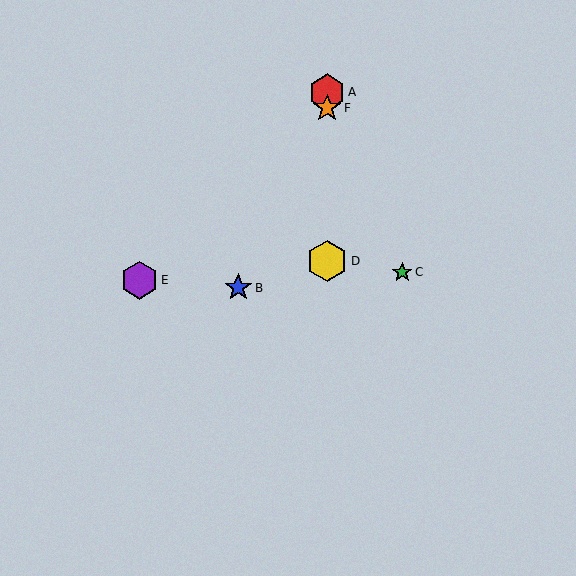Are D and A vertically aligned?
Yes, both are at x≈327.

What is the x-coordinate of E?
Object E is at x≈139.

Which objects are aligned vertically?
Objects A, D, F are aligned vertically.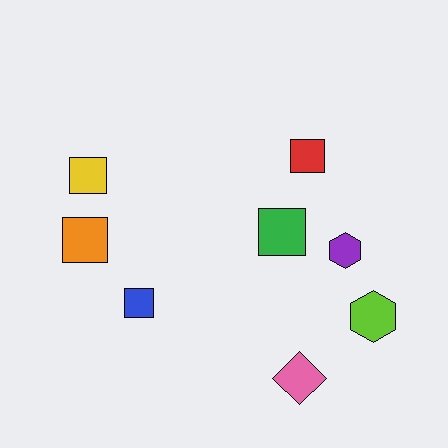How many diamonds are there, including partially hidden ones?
There is 1 diamond.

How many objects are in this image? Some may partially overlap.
There are 8 objects.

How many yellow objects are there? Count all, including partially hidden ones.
There is 1 yellow object.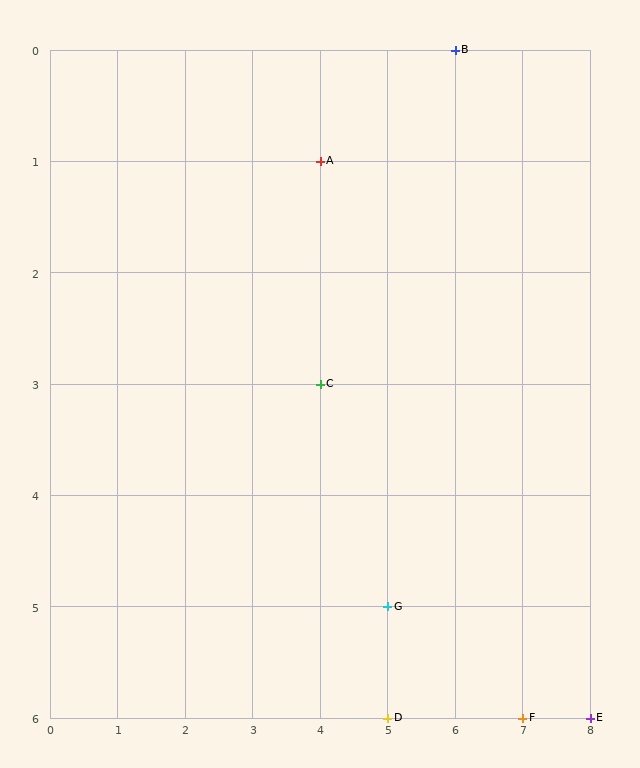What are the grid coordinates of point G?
Point G is at grid coordinates (5, 5).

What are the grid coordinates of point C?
Point C is at grid coordinates (4, 3).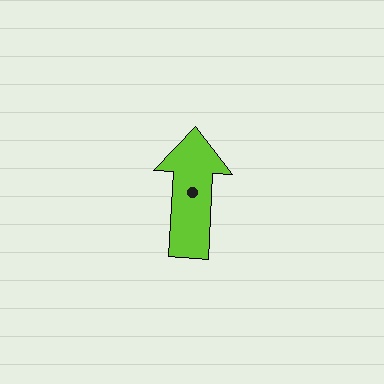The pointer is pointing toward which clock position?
Roughly 12 o'clock.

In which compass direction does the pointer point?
North.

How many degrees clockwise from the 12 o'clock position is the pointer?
Approximately 3 degrees.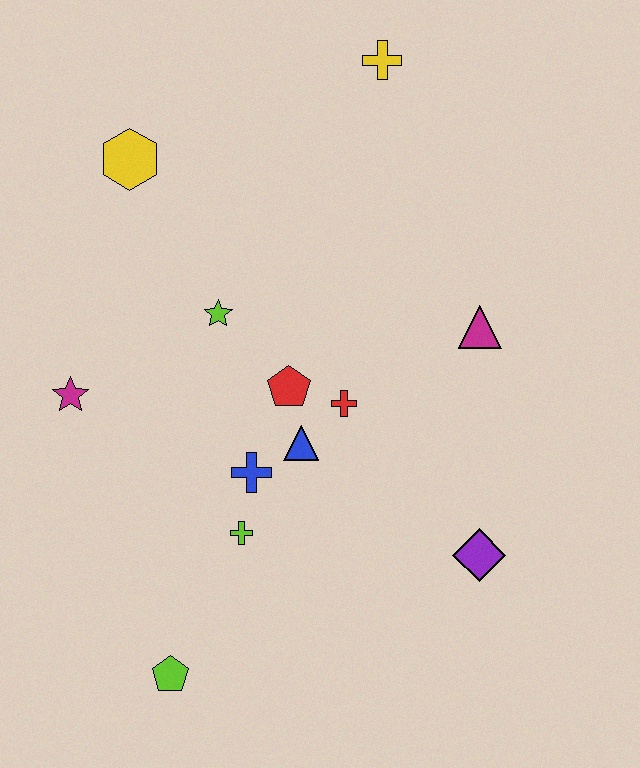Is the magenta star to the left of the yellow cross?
Yes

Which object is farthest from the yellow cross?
The lime pentagon is farthest from the yellow cross.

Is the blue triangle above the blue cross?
Yes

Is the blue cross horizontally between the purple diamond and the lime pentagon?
Yes